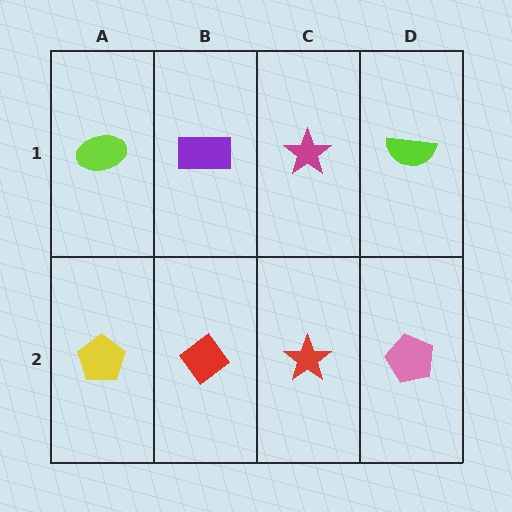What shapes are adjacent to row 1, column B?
A red diamond (row 2, column B), a lime ellipse (row 1, column A), a magenta star (row 1, column C).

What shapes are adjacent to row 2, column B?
A purple rectangle (row 1, column B), a yellow pentagon (row 2, column A), a red star (row 2, column C).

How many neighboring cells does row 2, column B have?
3.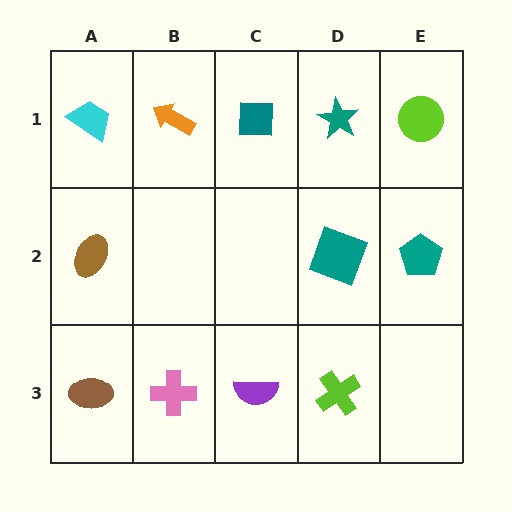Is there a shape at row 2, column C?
No, that cell is empty.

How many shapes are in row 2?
3 shapes.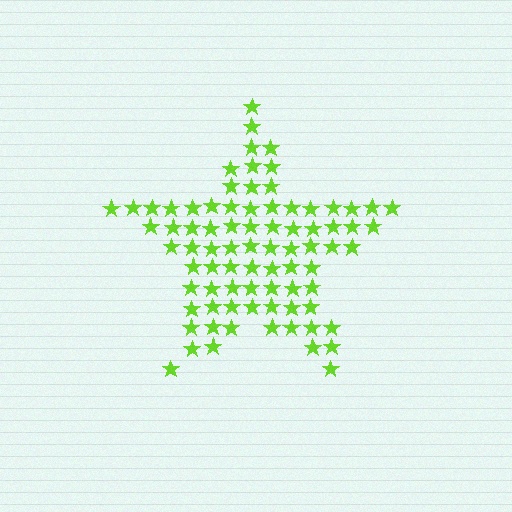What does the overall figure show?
The overall figure shows a star.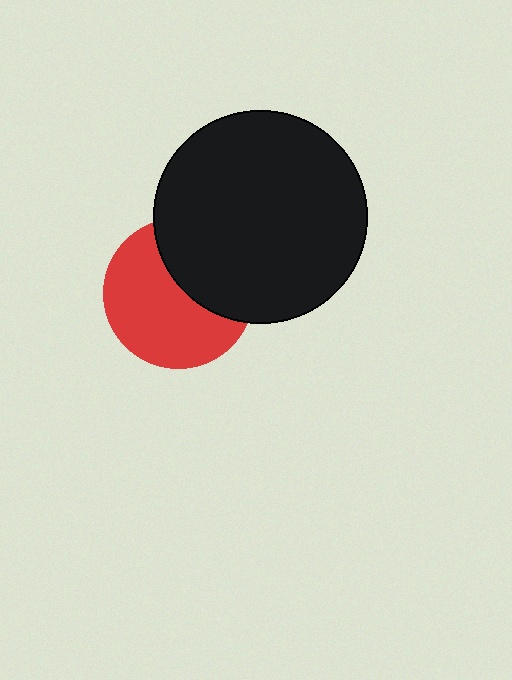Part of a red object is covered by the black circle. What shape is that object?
It is a circle.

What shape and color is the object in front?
The object in front is a black circle.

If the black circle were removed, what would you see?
You would see the complete red circle.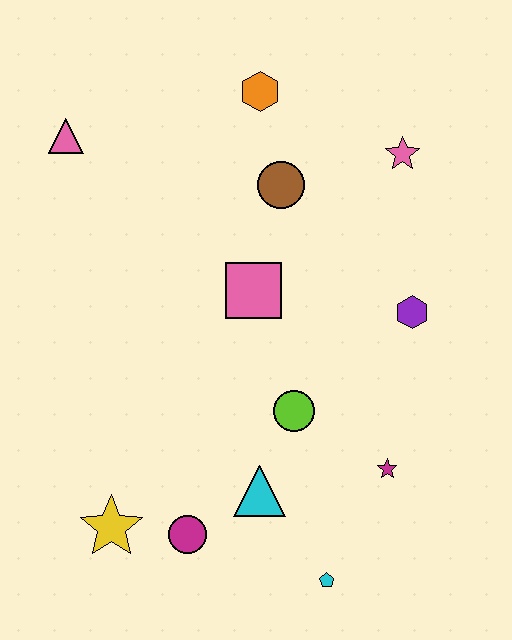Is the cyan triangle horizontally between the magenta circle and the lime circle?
Yes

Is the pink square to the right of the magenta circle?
Yes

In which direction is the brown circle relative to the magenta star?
The brown circle is above the magenta star.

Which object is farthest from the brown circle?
The cyan pentagon is farthest from the brown circle.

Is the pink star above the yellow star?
Yes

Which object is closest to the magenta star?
The lime circle is closest to the magenta star.